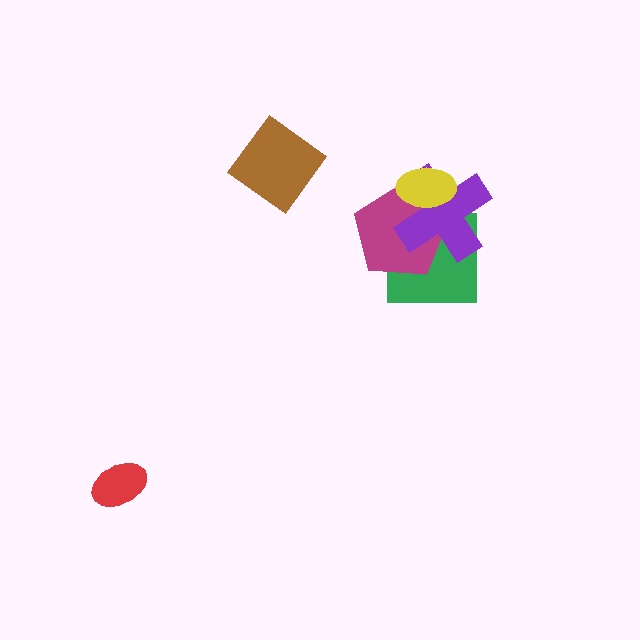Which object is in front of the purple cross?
The yellow ellipse is in front of the purple cross.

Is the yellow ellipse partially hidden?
No, no other shape covers it.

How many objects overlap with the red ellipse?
0 objects overlap with the red ellipse.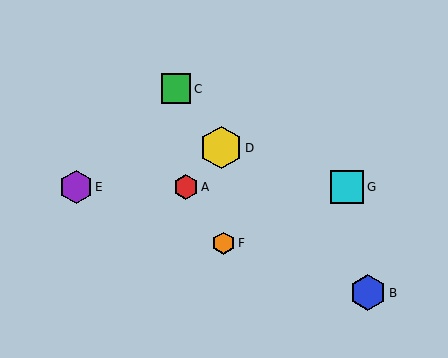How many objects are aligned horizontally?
3 objects (A, E, G) are aligned horizontally.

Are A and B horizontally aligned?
No, A is at y≈187 and B is at y≈293.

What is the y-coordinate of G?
Object G is at y≈187.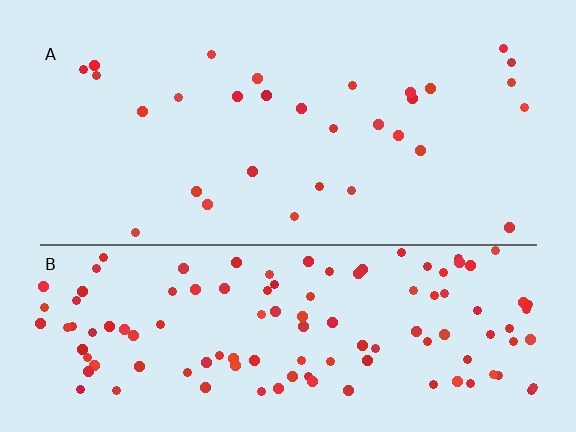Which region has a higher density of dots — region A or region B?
B (the bottom).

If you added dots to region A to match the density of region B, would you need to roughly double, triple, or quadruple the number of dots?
Approximately quadruple.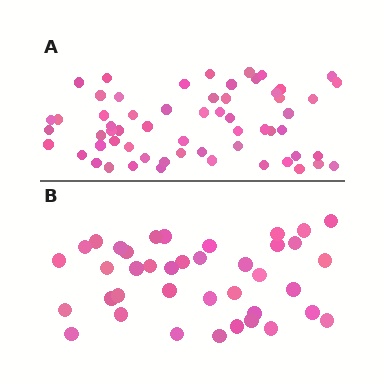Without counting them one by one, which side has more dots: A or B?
Region A (the top region) has more dots.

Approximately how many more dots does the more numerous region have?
Region A has approximately 20 more dots than region B.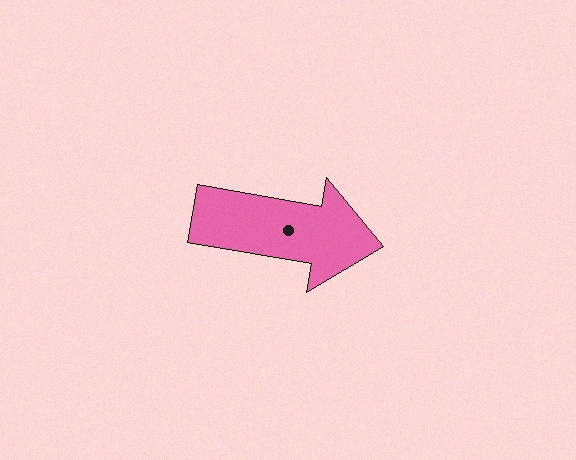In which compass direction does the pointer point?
East.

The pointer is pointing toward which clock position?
Roughly 3 o'clock.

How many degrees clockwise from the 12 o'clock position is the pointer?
Approximately 100 degrees.